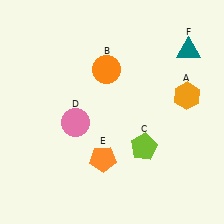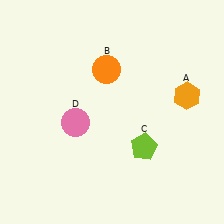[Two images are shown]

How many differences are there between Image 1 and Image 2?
There are 2 differences between the two images.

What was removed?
The orange pentagon (E), the teal triangle (F) were removed in Image 2.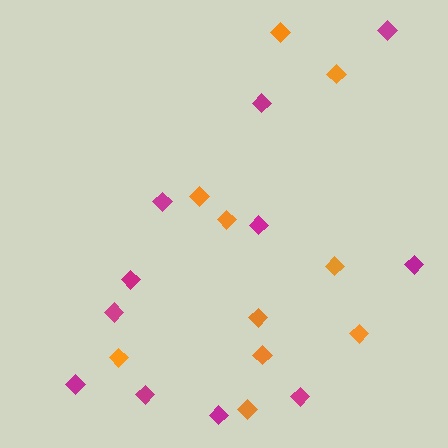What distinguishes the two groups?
There are 2 groups: one group of magenta diamonds (11) and one group of orange diamonds (10).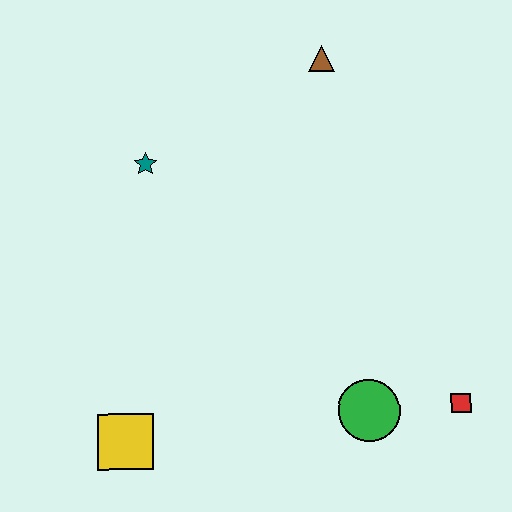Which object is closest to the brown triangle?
The teal star is closest to the brown triangle.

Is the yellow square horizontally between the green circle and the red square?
No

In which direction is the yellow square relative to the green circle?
The yellow square is to the left of the green circle.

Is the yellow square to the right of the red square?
No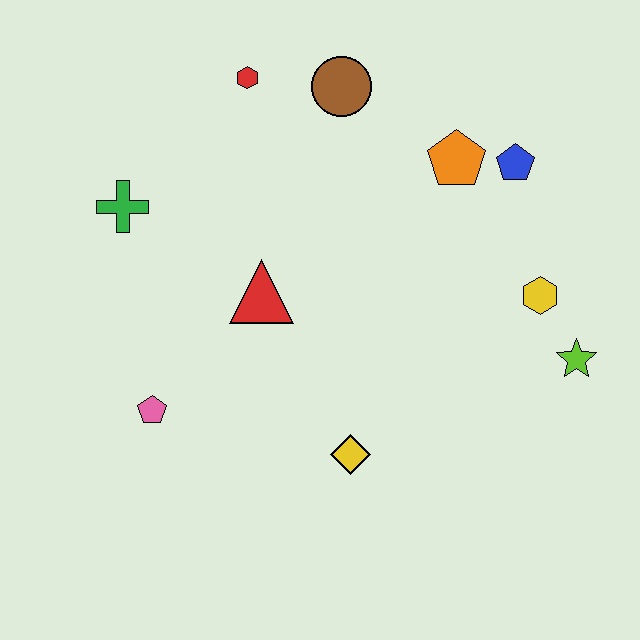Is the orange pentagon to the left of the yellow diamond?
No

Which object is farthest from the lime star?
The green cross is farthest from the lime star.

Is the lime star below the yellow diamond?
No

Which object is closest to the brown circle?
The red hexagon is closest to the brown circle.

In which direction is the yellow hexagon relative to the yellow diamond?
The yellow hexagon is to the right of the yellow diamond.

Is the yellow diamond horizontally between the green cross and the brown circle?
No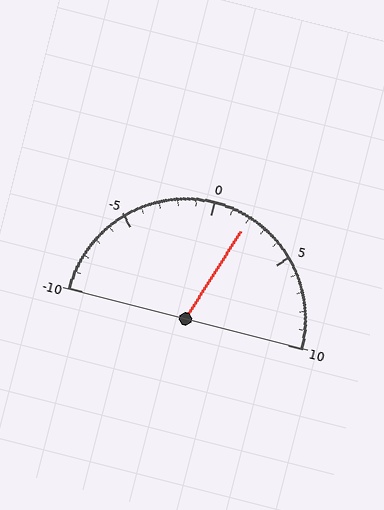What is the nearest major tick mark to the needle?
The nearest major tick mark is 0.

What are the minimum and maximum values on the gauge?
The gauge ranges from -10 to 10.